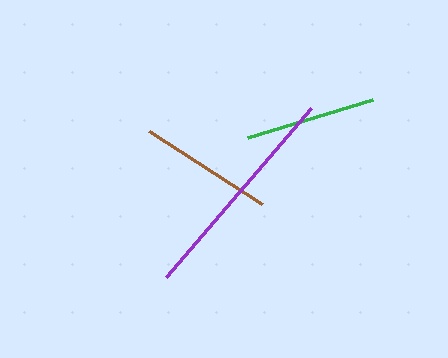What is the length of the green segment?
The green segment is approximately 130 pixels long.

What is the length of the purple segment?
The purple segment is approximately 223 pixels long.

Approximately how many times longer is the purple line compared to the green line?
The purple line is approximately 1.7 times the length of the green line.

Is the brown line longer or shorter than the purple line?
The purple line is longer than the brown line.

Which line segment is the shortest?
The green line is the shortest at approximately 130 pixels.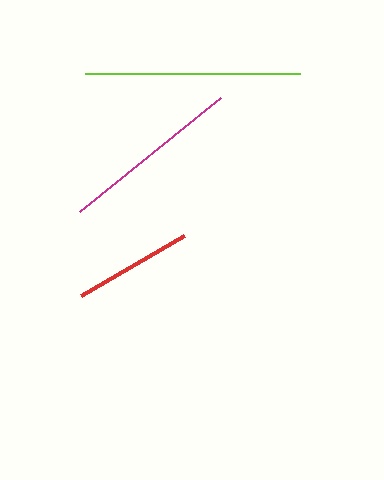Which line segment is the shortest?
The red line is the shortest at approximately 119 pixels.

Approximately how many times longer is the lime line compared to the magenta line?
The lime line is approximately 1.2 times the length of the magenta line.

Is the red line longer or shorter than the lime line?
The lime line is longer than the red line.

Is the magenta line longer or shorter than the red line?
The magenta line is longer than the red line.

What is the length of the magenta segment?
The magenta segment is approximately 181 pixels long.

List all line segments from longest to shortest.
From longest to shortest: lime, magenta, red.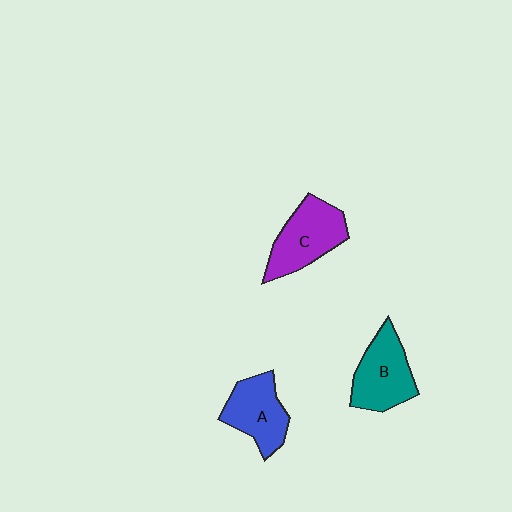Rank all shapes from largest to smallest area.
From largest to smallest: C (purple), B (teal), A (blue).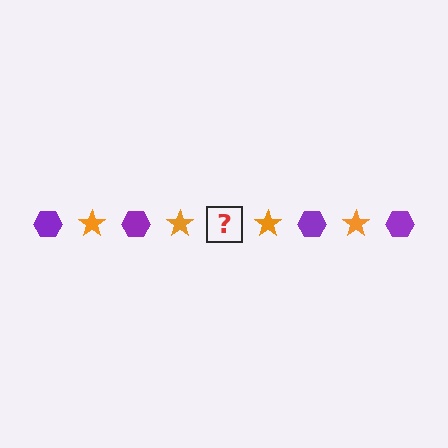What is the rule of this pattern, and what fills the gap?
The rule is that the pattern alternates between purple hexagon and orange star. The gap should be filled with a purple hexagon.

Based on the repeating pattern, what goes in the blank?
The blank should be a purple hexagon.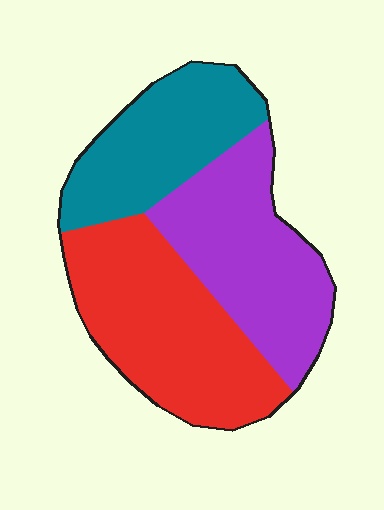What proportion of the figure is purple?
Purple takes up between a third and a half of the figure.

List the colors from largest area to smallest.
From largest to smallest: red, purple, teal.